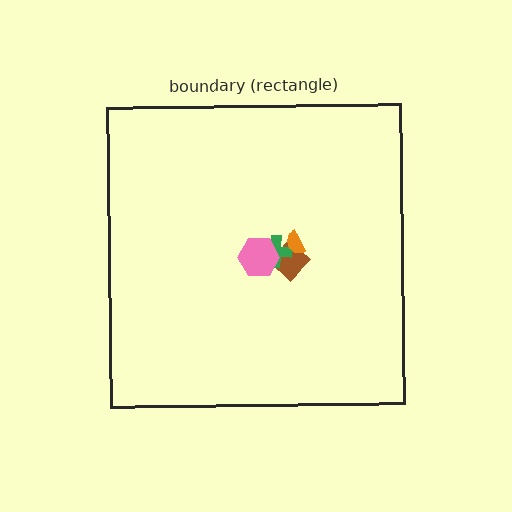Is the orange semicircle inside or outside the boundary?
Inside.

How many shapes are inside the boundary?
4 inside, 0 outside.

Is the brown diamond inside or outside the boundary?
Inside.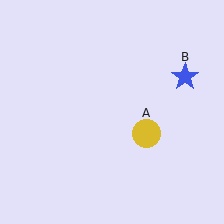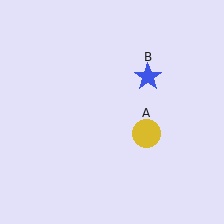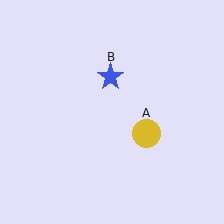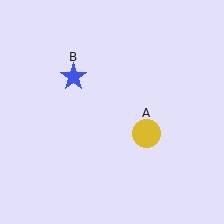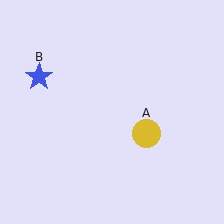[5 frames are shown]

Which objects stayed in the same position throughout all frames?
Yellow circle (object A) remained stationary.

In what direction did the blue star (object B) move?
The blue star (object B) moved left.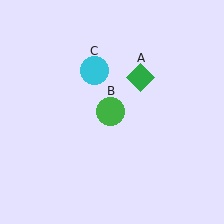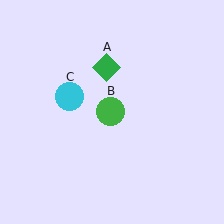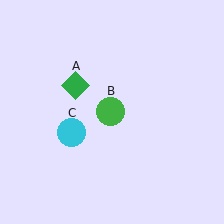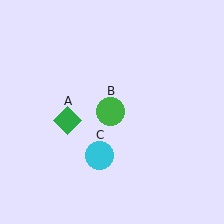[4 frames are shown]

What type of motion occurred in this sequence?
The green diamond (object A), cyan circle (object C) rotated counterclockwise around the center of the scene.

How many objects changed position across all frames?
2 objects changed position: green diamond (object A), cyan circle (object C).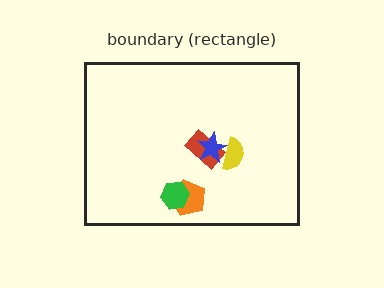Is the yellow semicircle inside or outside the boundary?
Inside.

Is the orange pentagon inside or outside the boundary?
Inside.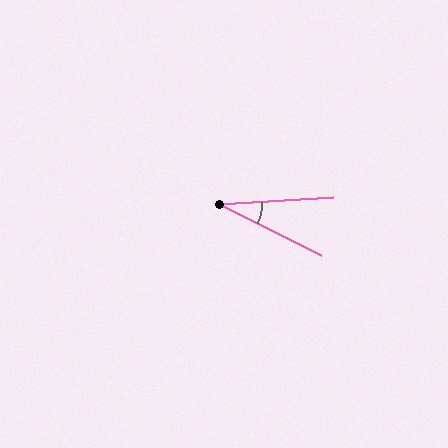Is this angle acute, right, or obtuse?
It is acute.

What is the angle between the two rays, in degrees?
Approximately 30 degrees.